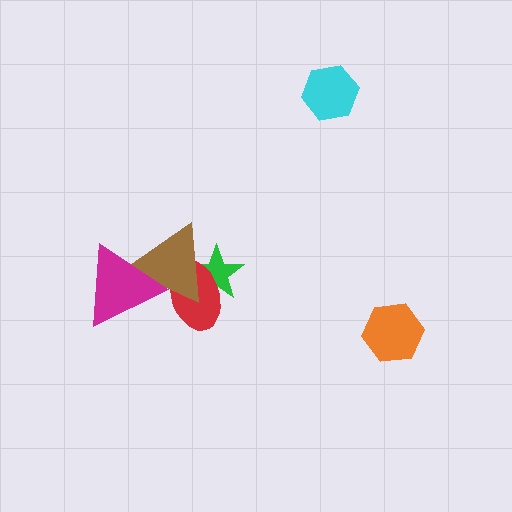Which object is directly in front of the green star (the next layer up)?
The red ellipse is directly in front of the green star.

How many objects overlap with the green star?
2 objects overlap with the green star.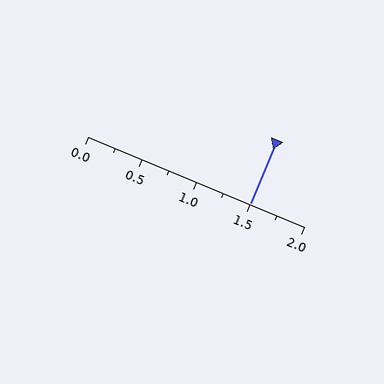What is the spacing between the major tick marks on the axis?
The major ticks are spaced 0.5 apart.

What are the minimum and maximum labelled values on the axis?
The axis runs from 0.0 to 2.0.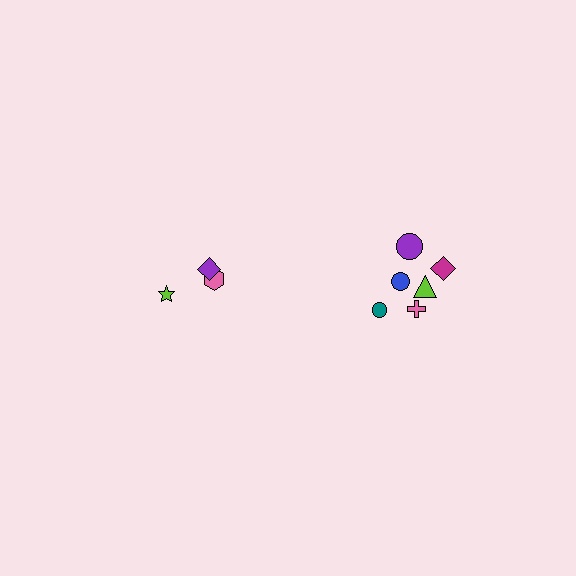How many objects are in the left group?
There are 3 objects.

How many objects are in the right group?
There are 6 objects.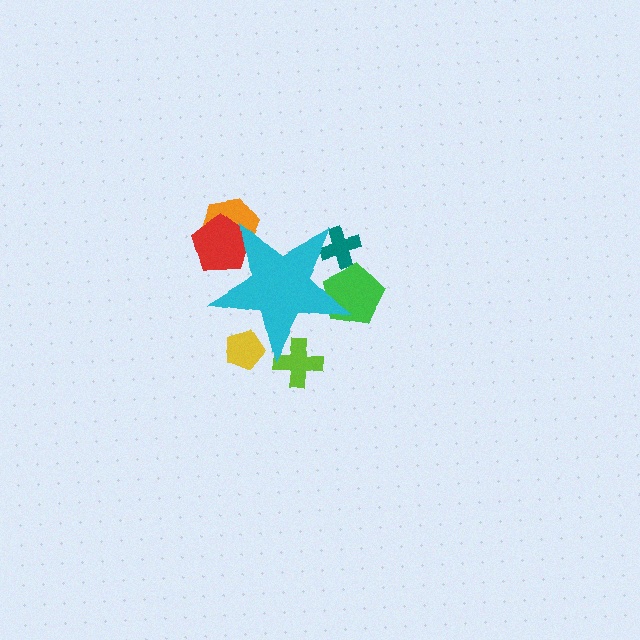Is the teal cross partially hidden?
Yes, the teal cross is partially hidden behind the cyan star.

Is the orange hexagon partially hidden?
Yes, the orange hexagon is partially hidden behind the cyan star.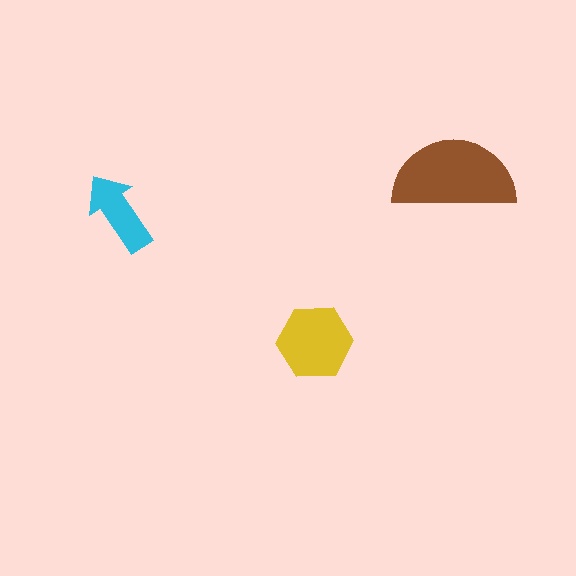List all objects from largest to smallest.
The brown semicircle, the yellow hexagon, the cyan arrow.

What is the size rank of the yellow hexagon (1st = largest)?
2nd.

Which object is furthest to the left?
The cyan arrow is leftmost.